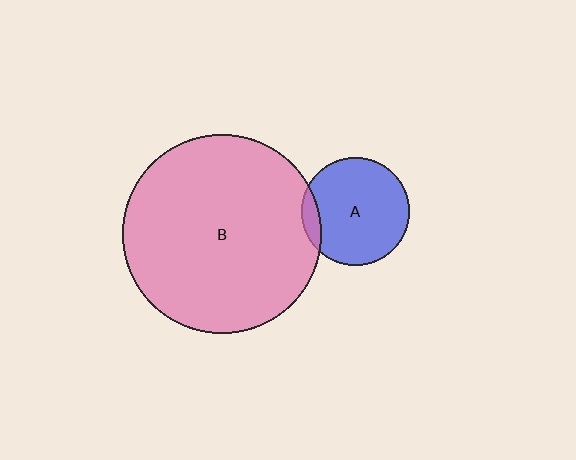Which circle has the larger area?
Circle B (pink).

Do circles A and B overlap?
Yes.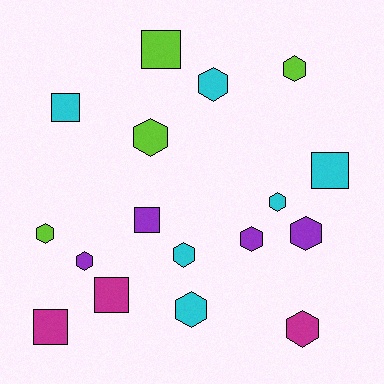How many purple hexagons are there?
There are 3 purple hexagons.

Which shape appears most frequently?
Hexagon, with 11 objects.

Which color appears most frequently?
Cyan, with 6 objects.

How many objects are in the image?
There are 17 objects.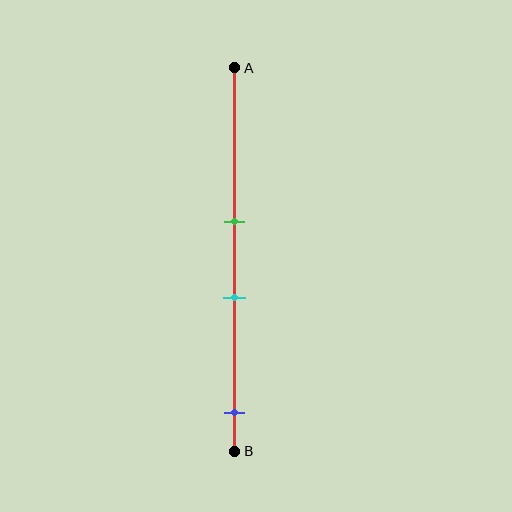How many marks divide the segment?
There are 3 marks dividing the segment.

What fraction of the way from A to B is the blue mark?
The blue mark is approximately 90% (0.9) of the way from A to B.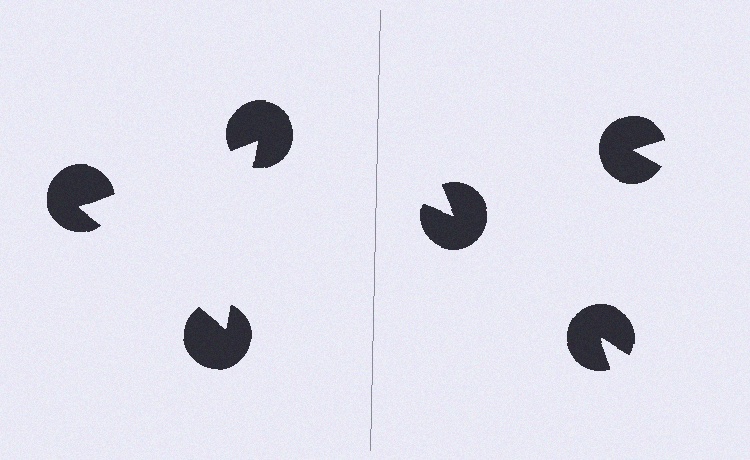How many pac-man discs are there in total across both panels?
6 — 3 on each side.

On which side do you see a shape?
An illusory triangle appears on the left side. On the right side the wedge cuts are rotated, so no coherent shape forms.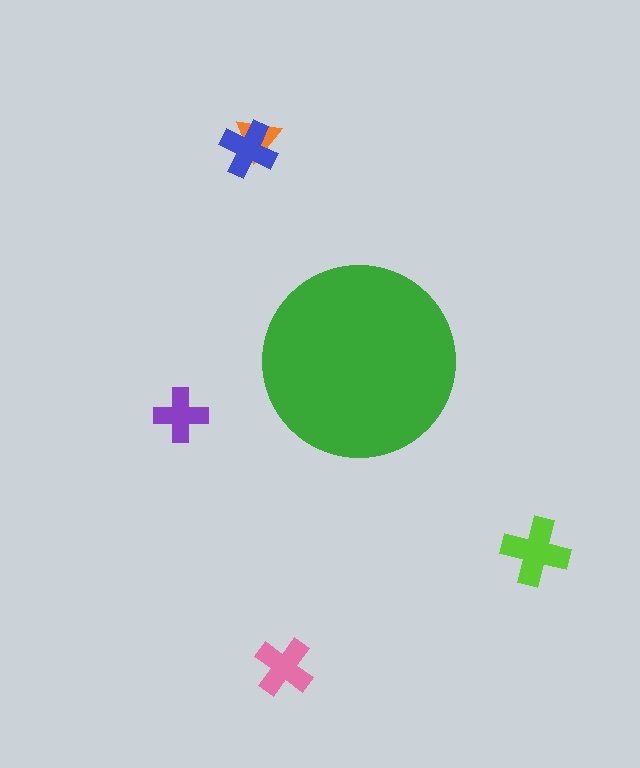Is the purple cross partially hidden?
No, the purple cross is fully visible.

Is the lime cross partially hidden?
No, the lime cross is fully visible.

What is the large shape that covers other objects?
A green circle.